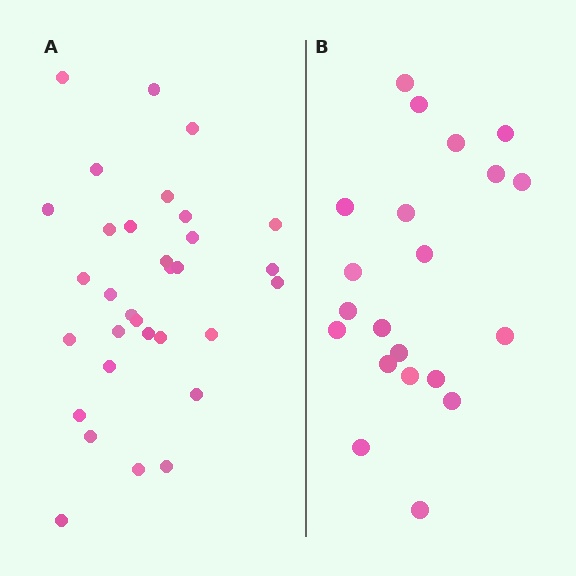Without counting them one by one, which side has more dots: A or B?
Region A (the left region) has more dots.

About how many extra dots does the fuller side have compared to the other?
Region A has roughly 12 or so more dots than region B.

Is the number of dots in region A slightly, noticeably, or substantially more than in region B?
Region A has substantially more. The ratio is roughly 1.5 to 1.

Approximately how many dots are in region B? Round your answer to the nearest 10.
About 20 dots. (The exact count is 21, which rounds to 20.)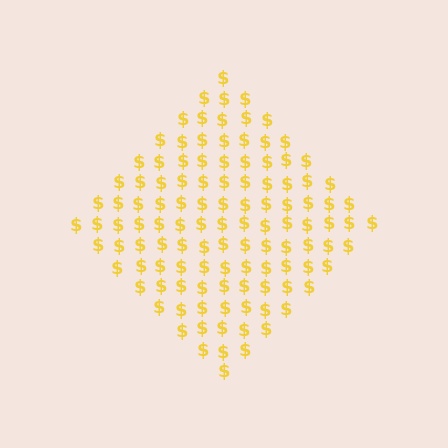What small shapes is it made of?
It is made of small dollar signs.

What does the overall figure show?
The overall figure shows a diamond.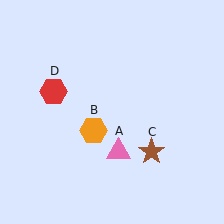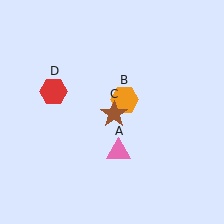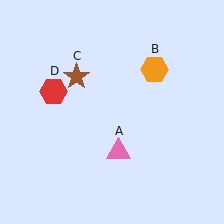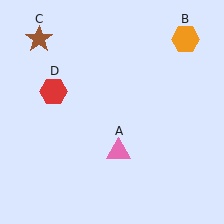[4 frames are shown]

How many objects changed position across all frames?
2 objects changed position: orange hexagon (object B), brown star (object C).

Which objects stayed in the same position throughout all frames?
Pink triangle (object A) and red hexagon (object D) remained stationary.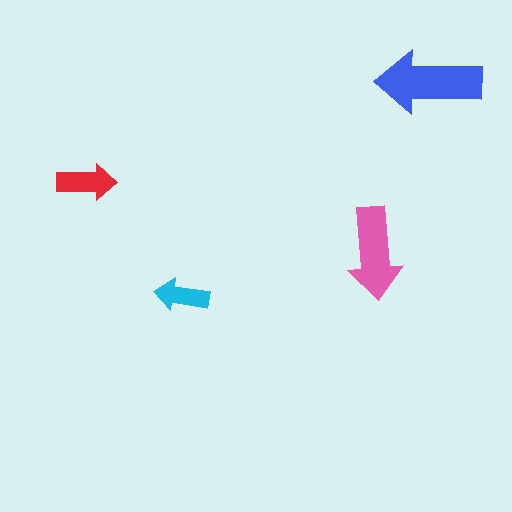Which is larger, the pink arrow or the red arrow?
The pink one.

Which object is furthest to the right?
The blue arrow is rightmost.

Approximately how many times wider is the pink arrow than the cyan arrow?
About 1.5 times wider.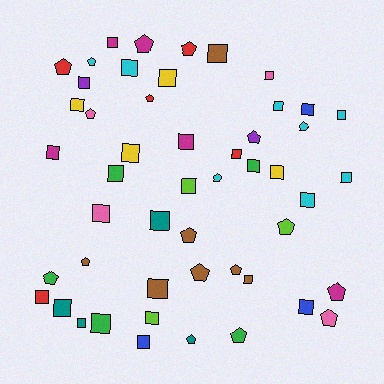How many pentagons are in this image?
There are 19 pentagons.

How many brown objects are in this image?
There are 7 brown objects.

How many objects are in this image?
There are 50 objects.